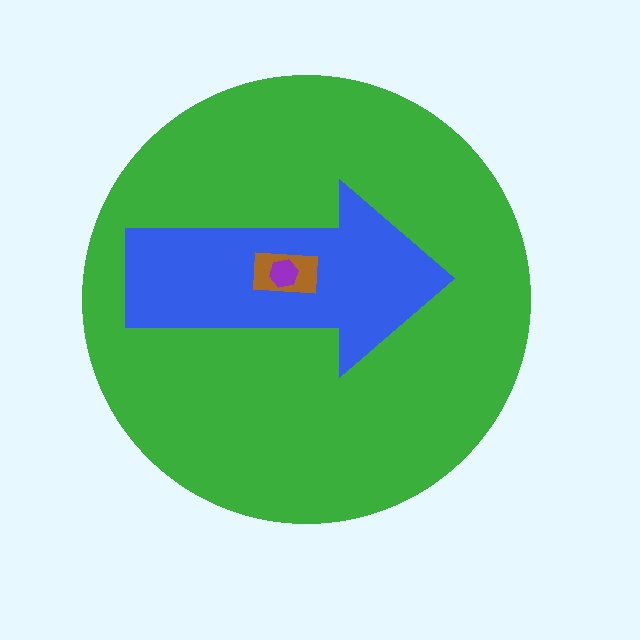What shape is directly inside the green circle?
The blue arrow.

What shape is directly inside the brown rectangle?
The purple hexagon.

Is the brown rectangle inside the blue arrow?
Yes.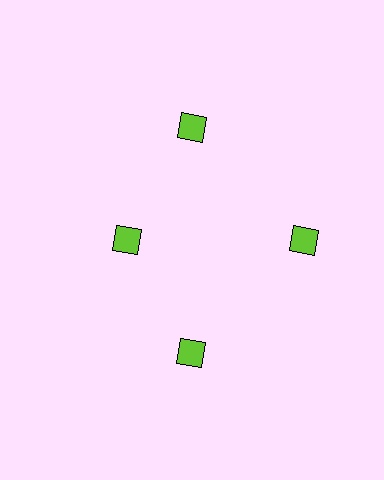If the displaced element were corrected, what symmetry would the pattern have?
It would have 4-fold rotational symmetry — the pattern would map onto itself every 90 degrees.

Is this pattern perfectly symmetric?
No. The 4 lime diamonds are arranged in a ring, but one element near the 9 o'clock position is pulled inward toward the center, breaking the 4-fold rotational symmetry.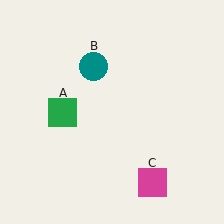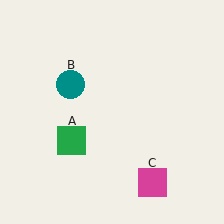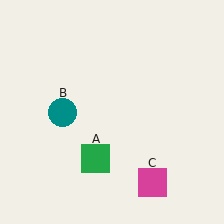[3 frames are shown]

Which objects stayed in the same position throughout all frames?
Magenta square (object C) remained stationary.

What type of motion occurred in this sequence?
The green square (object A), teal circle (object B) rotated counterclockwise around the center of the scene.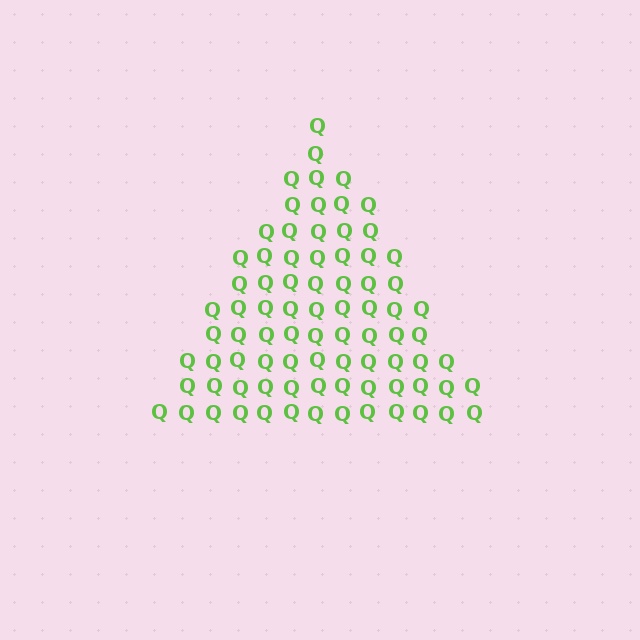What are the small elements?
The small elements are letter Q's.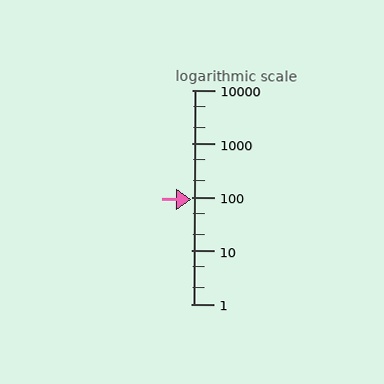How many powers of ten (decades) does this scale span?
The scale spans 4 decades, from 1 to 10000.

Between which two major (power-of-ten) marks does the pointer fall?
The pointer is between 10 and 100.